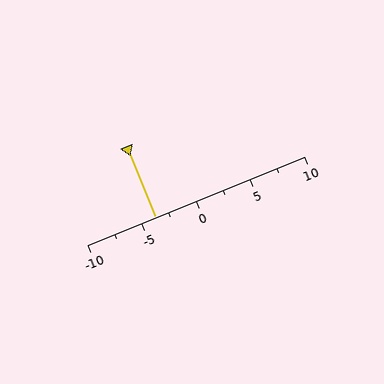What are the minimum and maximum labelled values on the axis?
The axis runs from -10 to 10.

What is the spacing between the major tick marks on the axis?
The major ticks are spaced 5 apart.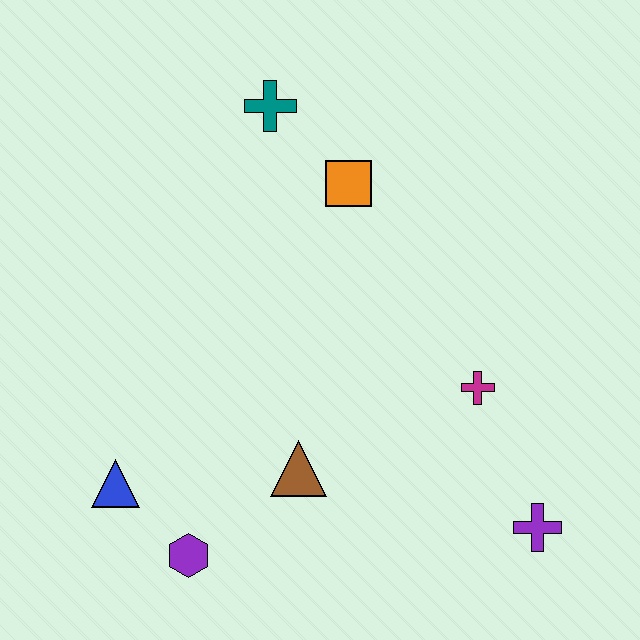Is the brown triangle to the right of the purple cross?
No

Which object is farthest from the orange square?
The purple hexagon is farthest from the orange square.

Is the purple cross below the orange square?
Yes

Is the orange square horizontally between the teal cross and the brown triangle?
No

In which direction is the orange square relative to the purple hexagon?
The orange square is above the purple hexagon.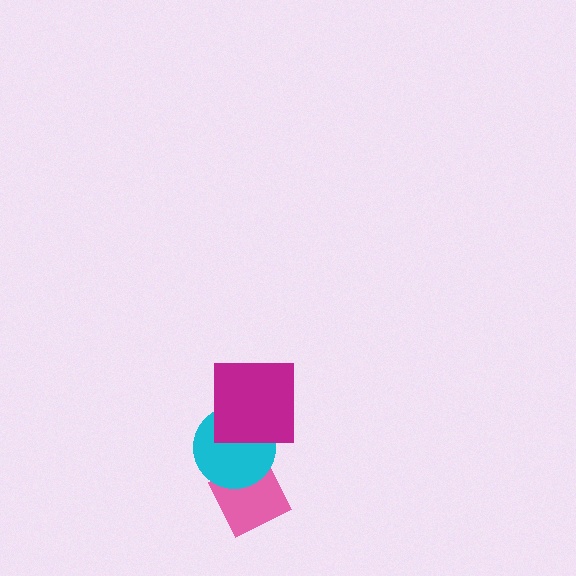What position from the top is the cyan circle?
The cyan circle is 2nd from the top.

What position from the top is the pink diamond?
The pink diamond is 3rd from the top.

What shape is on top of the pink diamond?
The cyan circle is on top of the pink diamond.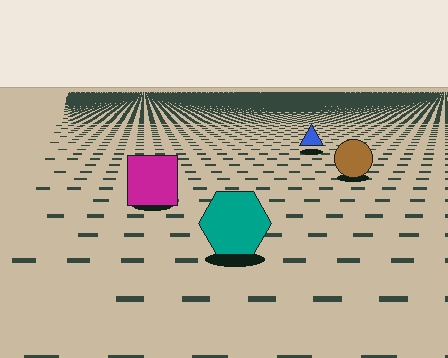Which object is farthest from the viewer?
The blue triangle is farthest from the viewer. It appears smaller and the ground texture around it is denser.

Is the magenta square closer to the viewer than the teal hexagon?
No. The teal hexagon is closer — you can tell from the texture gradient: the ground texture is coarser near it.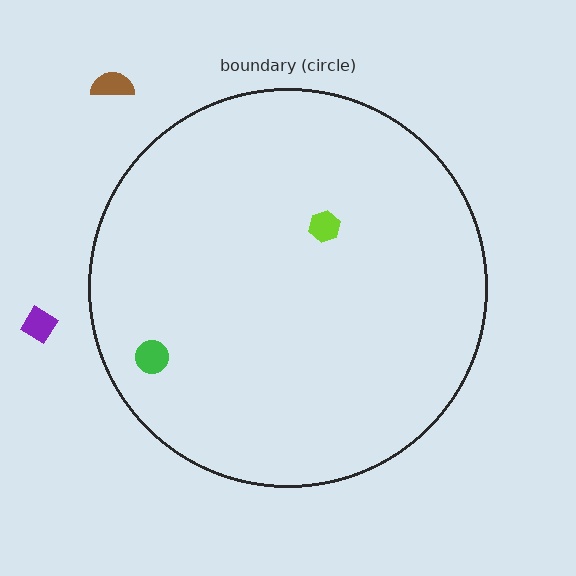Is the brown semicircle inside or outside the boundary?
Outside.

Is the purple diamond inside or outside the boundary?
Outside.